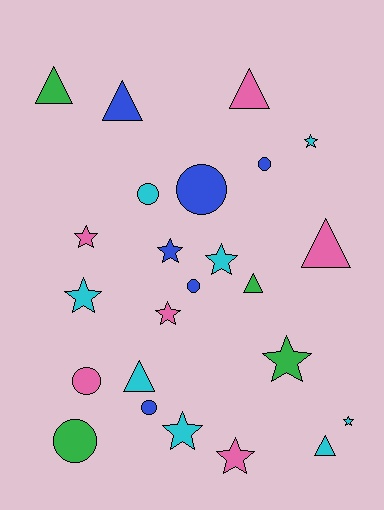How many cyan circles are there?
There is 1 cyan circle.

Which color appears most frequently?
Cyan, with 8 objects.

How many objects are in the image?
There are 24 objects.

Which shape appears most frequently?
Star, with 10 objects.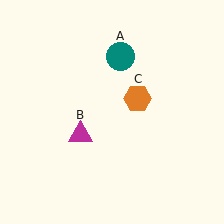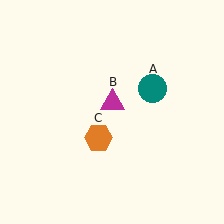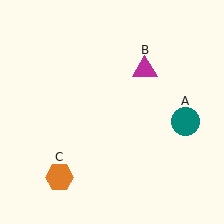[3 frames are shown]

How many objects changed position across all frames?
3 objects changed position: teal circle (object A), magenta triangle (object B), orange hexagon (object C).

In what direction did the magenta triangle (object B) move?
The magenta triangle (object B) moved up and to the right.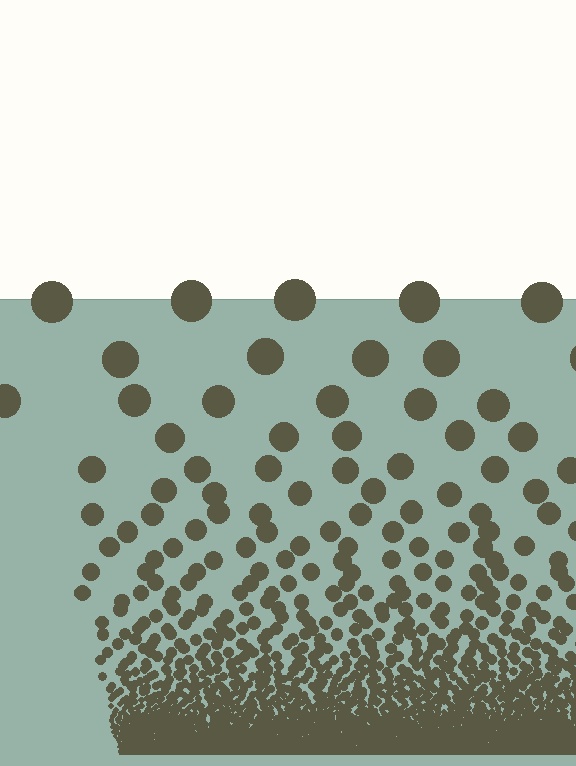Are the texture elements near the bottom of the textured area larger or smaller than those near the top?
Smaller. The gradient is inverted — elements near the bottom are smaller and denser.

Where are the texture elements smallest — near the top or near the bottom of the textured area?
Near the bottom.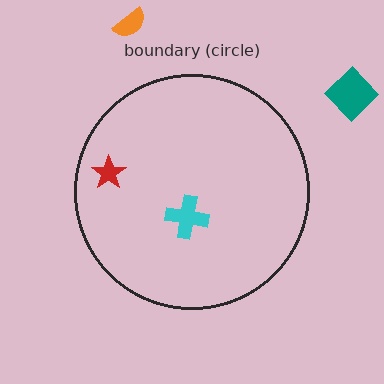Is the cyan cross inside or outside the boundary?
Inside.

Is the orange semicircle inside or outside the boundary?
Outside.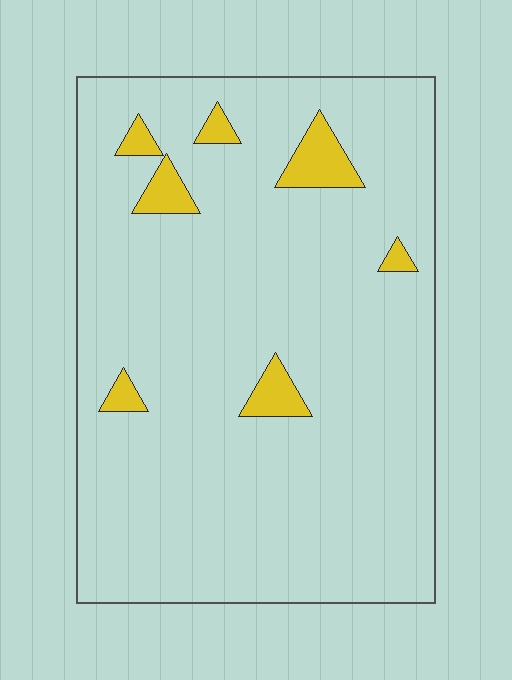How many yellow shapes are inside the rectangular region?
7.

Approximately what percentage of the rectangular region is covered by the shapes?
Approximately 5%.